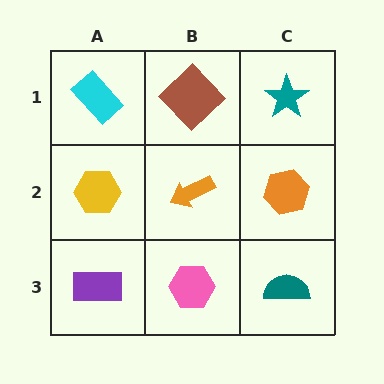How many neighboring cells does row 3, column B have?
3.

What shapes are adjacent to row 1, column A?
A yellow hexagon (row 2, column A), a brown diamond (row 1, column B).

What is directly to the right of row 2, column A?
An orange arrow.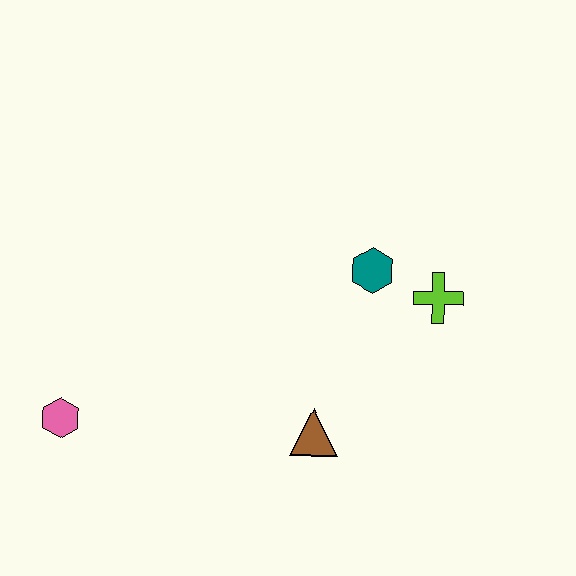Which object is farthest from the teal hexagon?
The pink hexagon is farthest from the teal hexagon.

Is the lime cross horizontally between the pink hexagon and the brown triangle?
No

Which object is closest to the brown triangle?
The teal hexagon is closest to the brown triangle.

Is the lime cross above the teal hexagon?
No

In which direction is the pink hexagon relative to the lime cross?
The pink hexagon is to the left of the lime cross.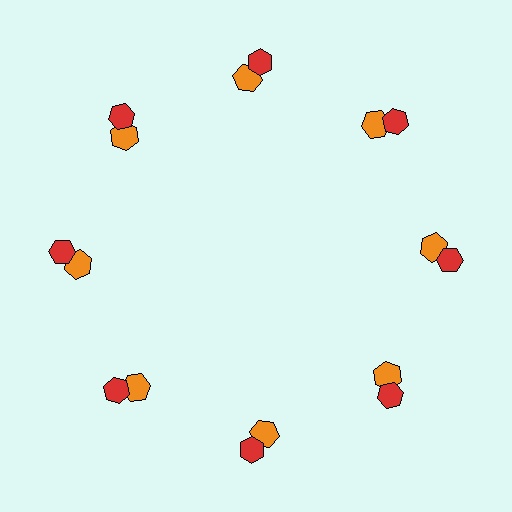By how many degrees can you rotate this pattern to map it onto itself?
The pattern maps onto itself every 45 degrees of rotation.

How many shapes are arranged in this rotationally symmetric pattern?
There are 16 shapes, arranged in 8 groups of 2.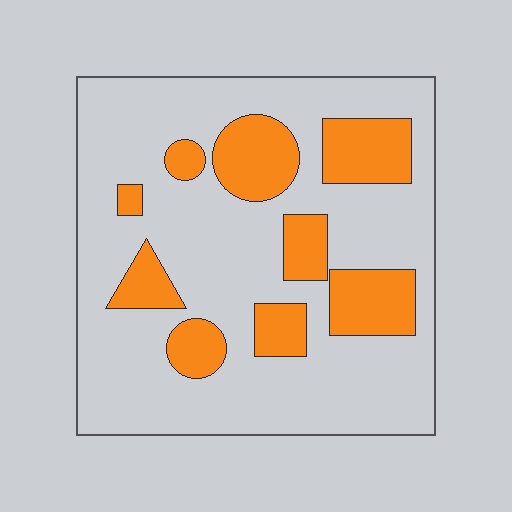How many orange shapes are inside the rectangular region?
9.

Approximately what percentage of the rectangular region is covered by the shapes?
Approximately 25%.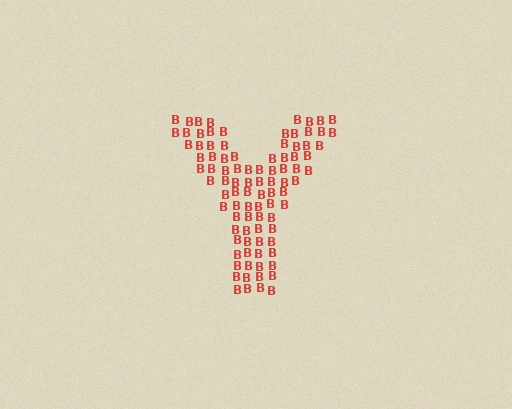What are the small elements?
The small elements are letter B's.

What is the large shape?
The large shape is the letter Y.